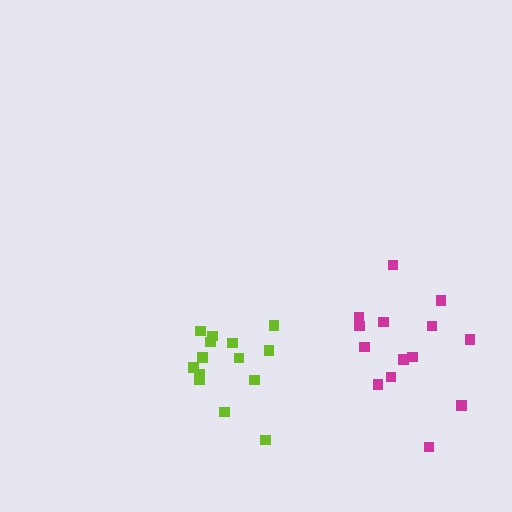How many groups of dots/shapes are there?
There are 2 groups.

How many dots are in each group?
Group 1: 14 dots, Group 2: 14 dots (28 total).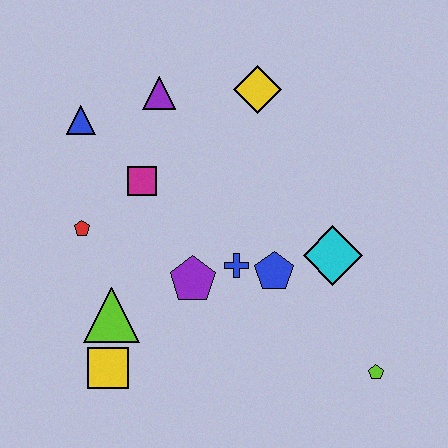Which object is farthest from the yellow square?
The yellow diamond is farthest from the yellow square.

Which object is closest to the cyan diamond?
The blue pentagon is closest to the cyan diamond.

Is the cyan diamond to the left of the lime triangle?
No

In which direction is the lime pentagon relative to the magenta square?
The lime pentagon is to the right of the magenta square.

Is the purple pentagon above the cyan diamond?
No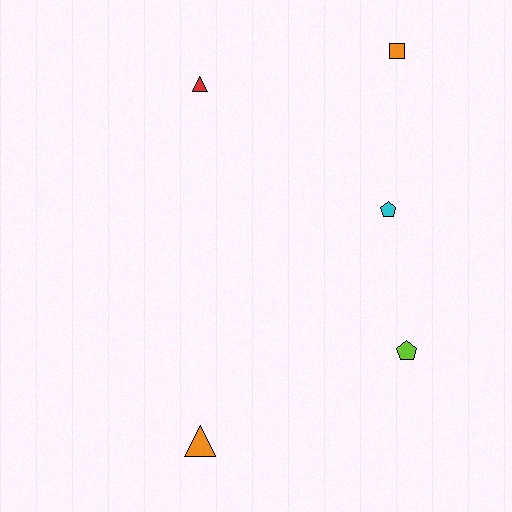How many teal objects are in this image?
There are no teal objects.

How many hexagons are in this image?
There are no hexagons.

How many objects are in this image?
There are 5 objects.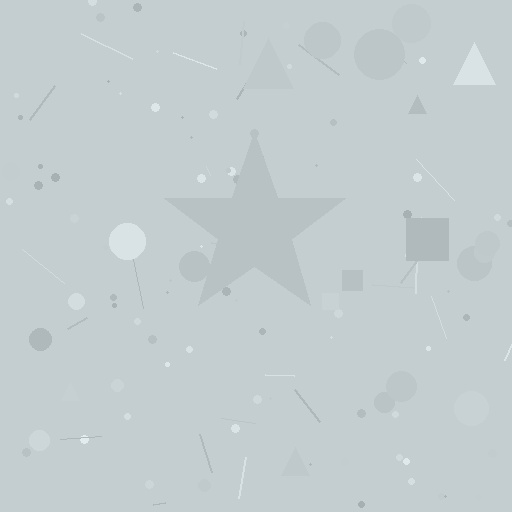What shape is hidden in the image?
A star is hidden in the image.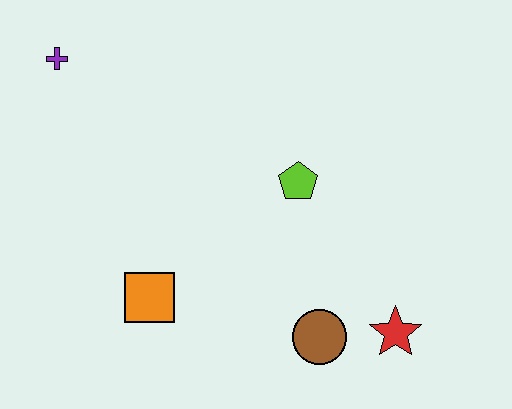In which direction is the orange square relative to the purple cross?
The orange square is below the purple cross.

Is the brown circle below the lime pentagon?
Yes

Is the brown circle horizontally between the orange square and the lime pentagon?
No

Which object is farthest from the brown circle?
The purple cross is farthest from the brown circle.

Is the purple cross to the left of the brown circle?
Yes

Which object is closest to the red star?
The brown circle is closest to the red star.